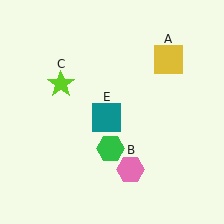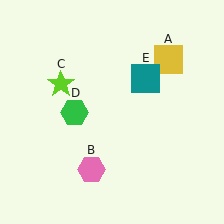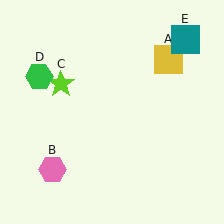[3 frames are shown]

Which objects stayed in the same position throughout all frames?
Yellow square (object A) and lime star (object C) remained stationary.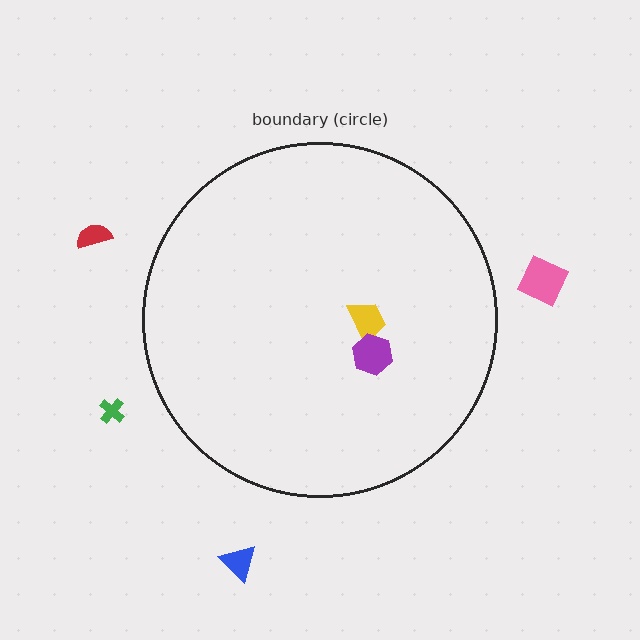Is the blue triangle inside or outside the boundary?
Outside.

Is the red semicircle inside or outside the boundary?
Outside.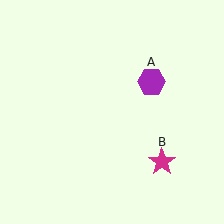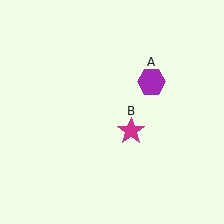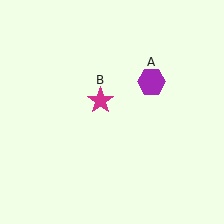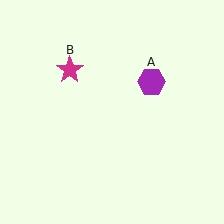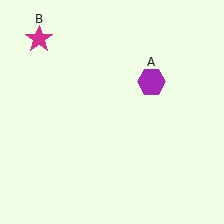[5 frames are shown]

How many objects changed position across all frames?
1 object changed position: magenta star (object B).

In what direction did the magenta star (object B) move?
The magenta star (object B) moved up and to the left.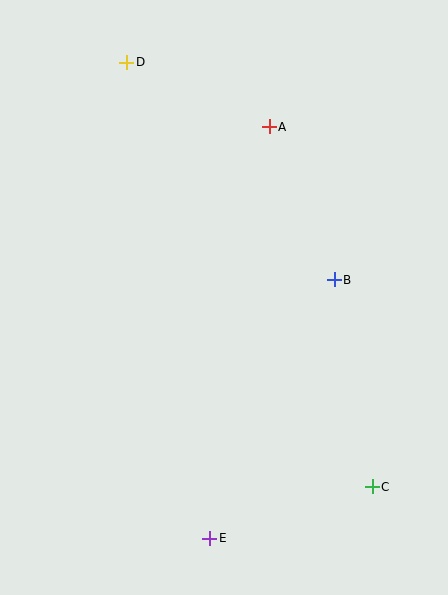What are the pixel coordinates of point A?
Point A is at (269, 127).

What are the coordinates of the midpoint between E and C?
The midpoint between E and C is at (291, 513).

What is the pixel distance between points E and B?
The distance between E and B is 287 pixels.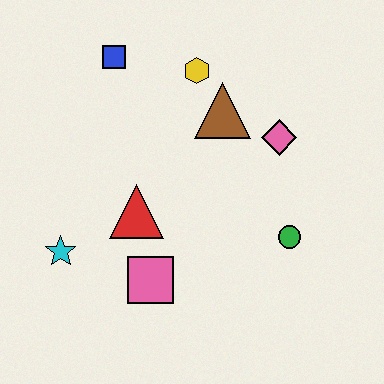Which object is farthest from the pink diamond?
The cyan star is farthest from the pink diamond.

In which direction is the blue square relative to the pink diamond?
The blue square is to the left of the pink diamond.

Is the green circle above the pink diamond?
No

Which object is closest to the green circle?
The pink diamond is closest to the green circle.